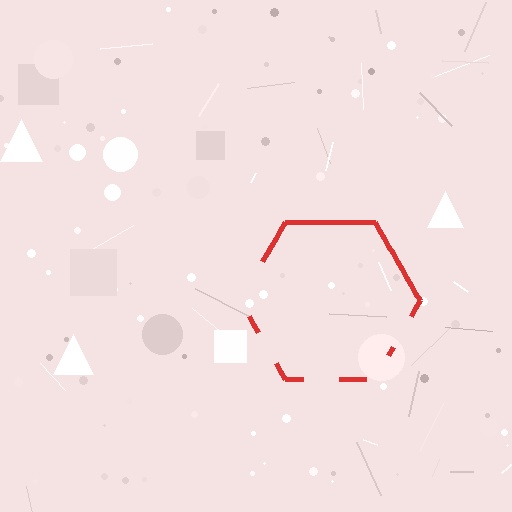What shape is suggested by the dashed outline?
The dashed outline suggests a hexagon.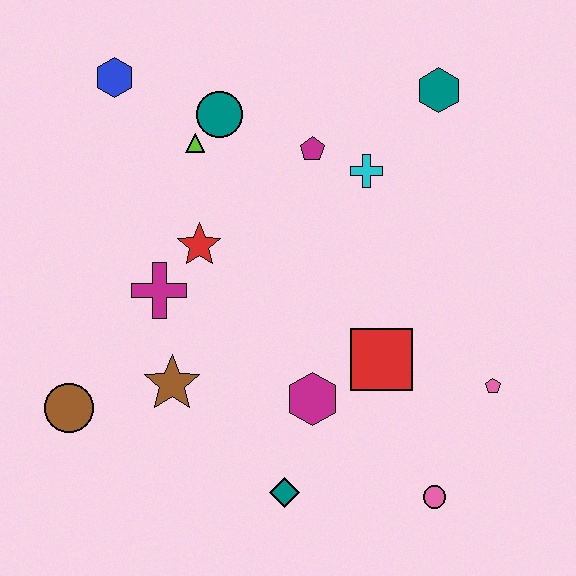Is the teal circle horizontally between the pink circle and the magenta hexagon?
No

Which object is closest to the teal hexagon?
The cyan cross is closest to the teal hexagon.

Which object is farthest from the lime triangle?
The pink circle is farthest from the lime triangle.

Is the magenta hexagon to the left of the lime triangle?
No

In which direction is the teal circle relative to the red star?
The teal circle is above the red star.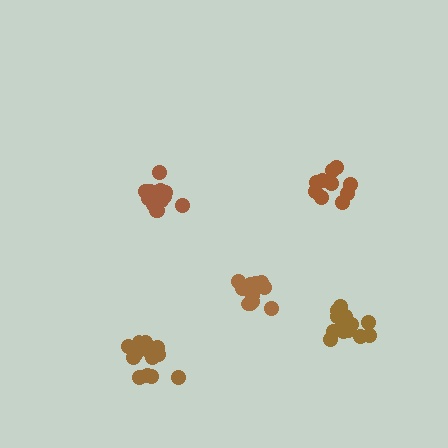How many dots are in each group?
Group 1: 13 dots, Group 2: 16 dots, Group 3: 15 dots, Group 4: 15 dots, Group 5: 10 dots (69 total).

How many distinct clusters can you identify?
There are 5 distinct clusters.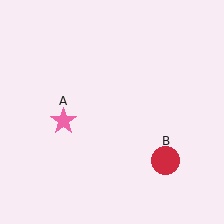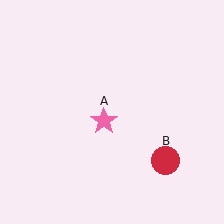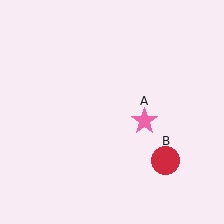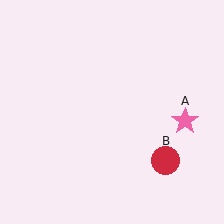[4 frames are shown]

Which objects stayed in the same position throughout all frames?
Red circle (object B) remained stationary.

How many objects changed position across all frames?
1 object changed position: pink star (object A).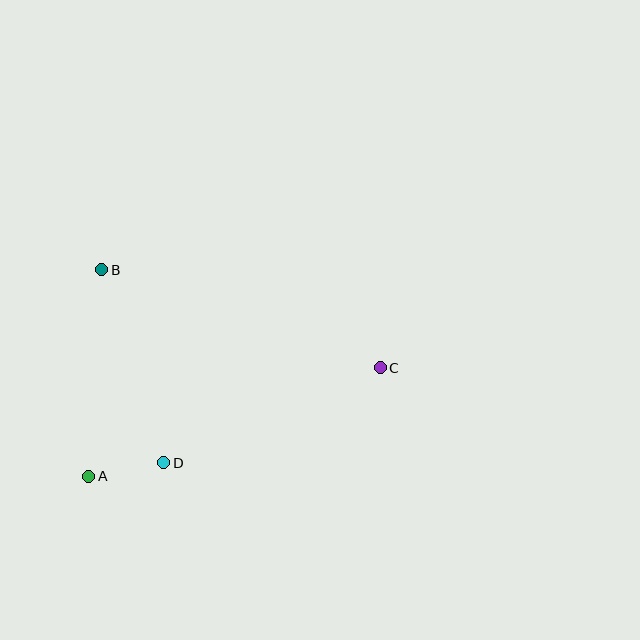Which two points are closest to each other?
Points A and D are closest to each other.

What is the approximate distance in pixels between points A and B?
The distance between A and B is approximately 207 pixels.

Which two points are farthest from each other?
Points A and C are farthest from each other.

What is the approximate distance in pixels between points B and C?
The distance between B and C is approximately 295 pixels.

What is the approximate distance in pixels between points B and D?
The distance between B and D is approximately 203 pixels.